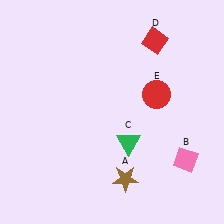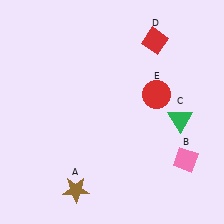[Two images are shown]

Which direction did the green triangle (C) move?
The green triangle (C) moved right.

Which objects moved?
The objects that moved are: the brown star (A), the green triangle (C).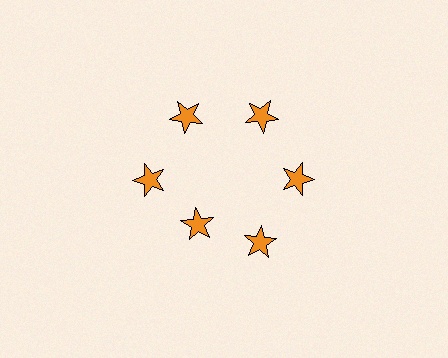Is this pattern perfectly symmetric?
No. The 6 orange stars are arranged in a ring, but one element near the 7 o'clock position is pulled inward toward the center, breaking the 6-fold rotational symmetry.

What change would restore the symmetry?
The symmetry would be restored by moving it outward, back onto the ring so that all 6 stars sit at equal angles and equal distance from the center.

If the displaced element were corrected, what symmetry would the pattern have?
It would have 6-fold rotational symmetry — the pattern would map onto itself every 60 degrees.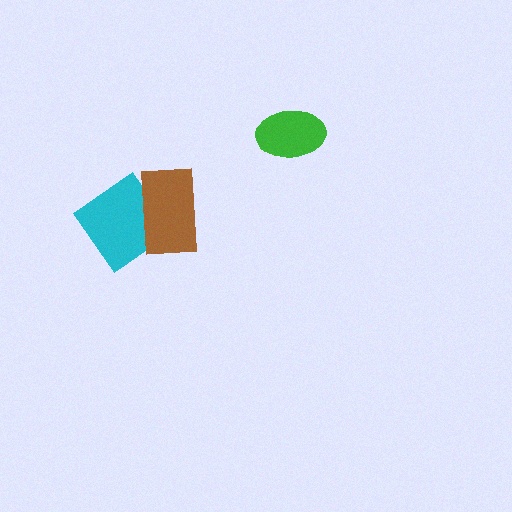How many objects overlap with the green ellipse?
0 objects overlap with the green ellipse.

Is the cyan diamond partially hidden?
Yes, it is partially covered by another shape.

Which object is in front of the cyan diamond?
The brown rectangle is in front of the cyan diamond.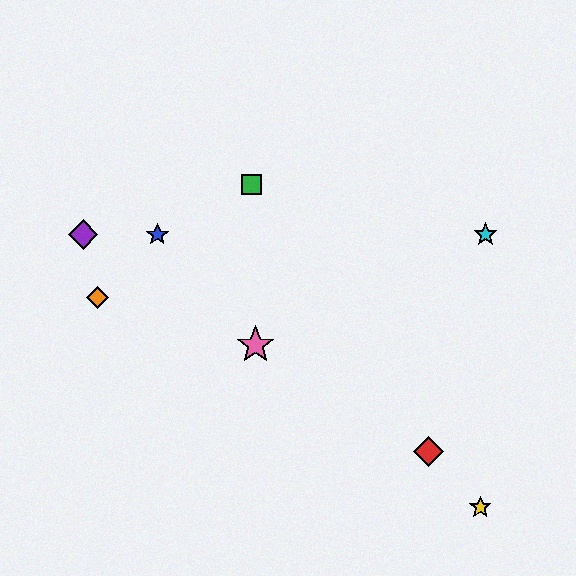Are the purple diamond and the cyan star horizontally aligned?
Yes, both are at y≈235.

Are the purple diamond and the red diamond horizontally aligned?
No, the purple diamond is at y≈235 and the red diamond is at y≈451.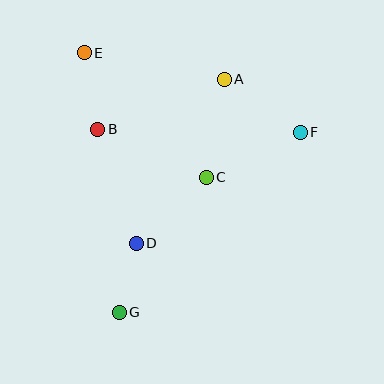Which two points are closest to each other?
Points D and G are closest to each other.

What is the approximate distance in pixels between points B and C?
The distance between B and C is approximately 118 pixels.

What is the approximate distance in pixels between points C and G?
The distance between C and G is approximately 160 pixels.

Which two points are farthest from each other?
Points E and G are farthest from each other.